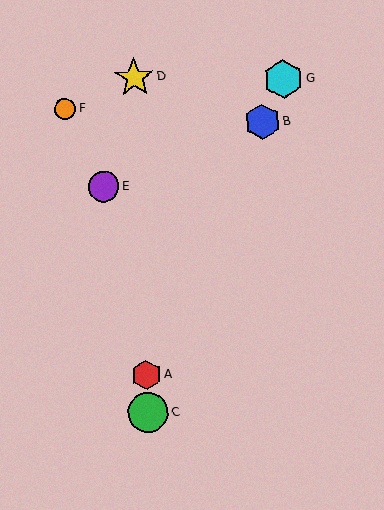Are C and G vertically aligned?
No, C is at x≈148 and G is at x≈284.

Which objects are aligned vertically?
Objects A, C, D are aligned vertically.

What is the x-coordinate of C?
Object C is at x≈148.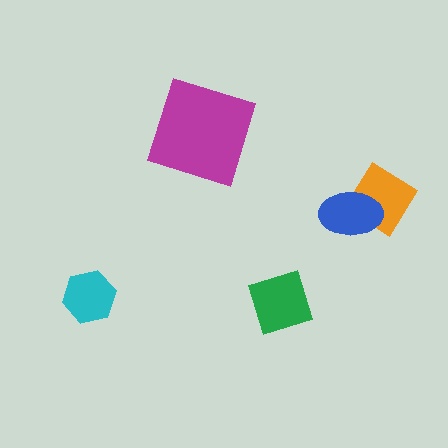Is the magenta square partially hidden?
No, no other shape covers it.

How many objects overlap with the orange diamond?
1 object overlaps with the orange diamond.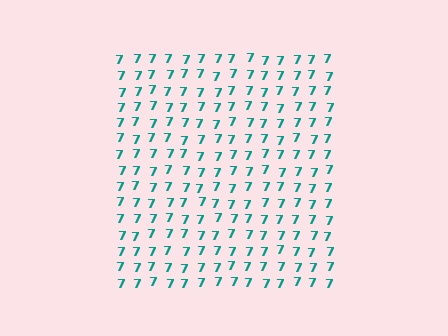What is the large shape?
The large shape is a square.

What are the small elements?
The small elements are digit 7's.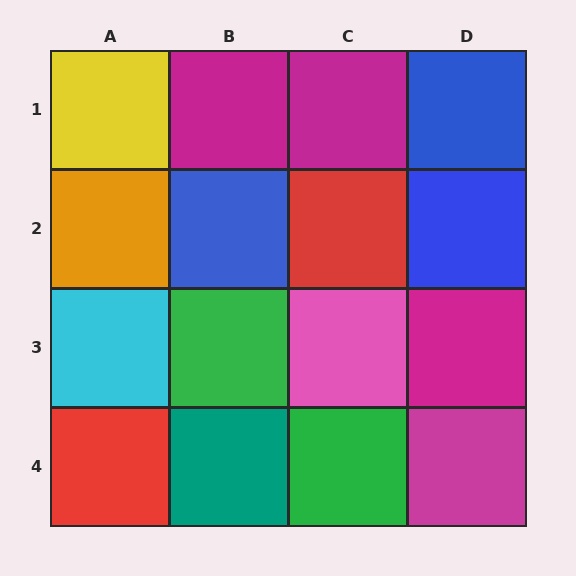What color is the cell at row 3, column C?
Pink.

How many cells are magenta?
4 cells are magenta.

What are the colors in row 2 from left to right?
Orange, blue, red, blue.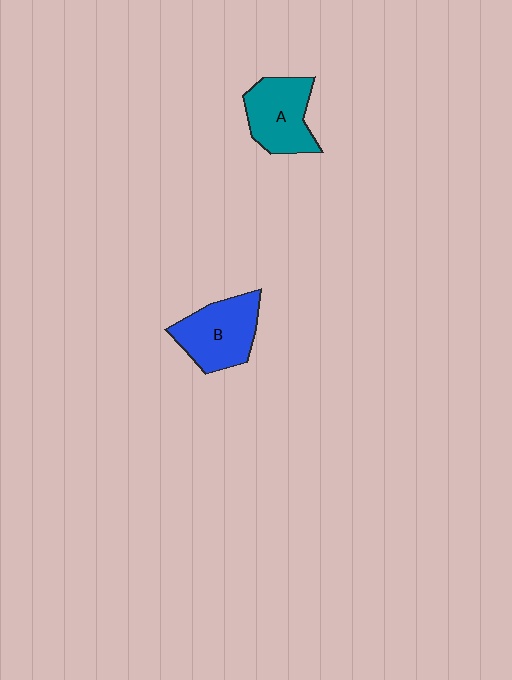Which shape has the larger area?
Shape B (blue).